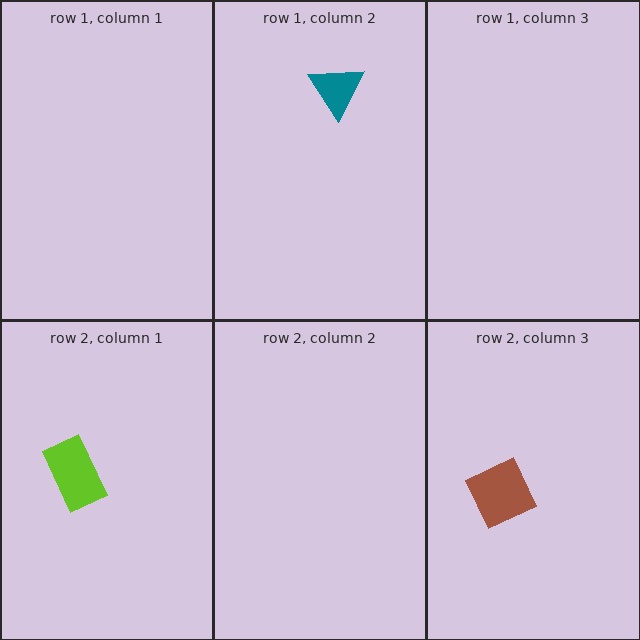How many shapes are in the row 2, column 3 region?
1.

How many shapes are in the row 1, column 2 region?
1.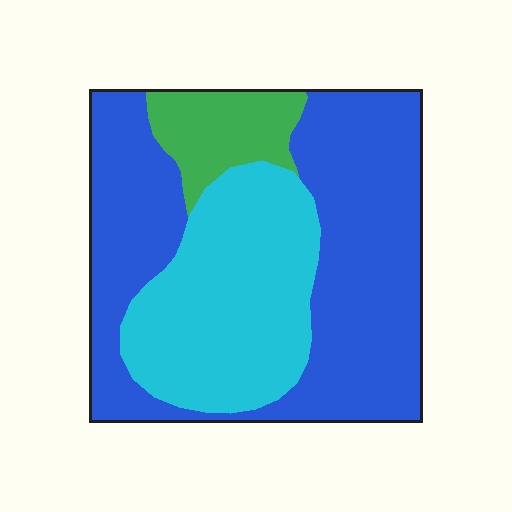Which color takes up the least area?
Green, at roughly 10%.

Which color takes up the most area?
Blue, at roughly 55%.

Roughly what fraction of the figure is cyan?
Cyan covers 33% of the figure.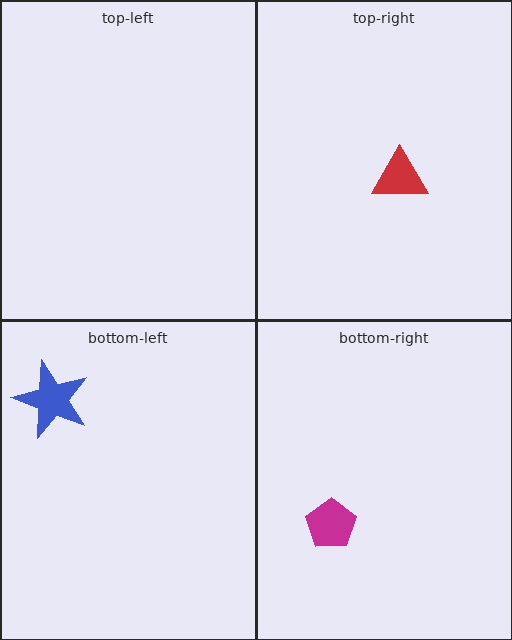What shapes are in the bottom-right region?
The magenta pentagon.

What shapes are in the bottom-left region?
The blue star.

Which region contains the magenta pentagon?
The bottom-right region.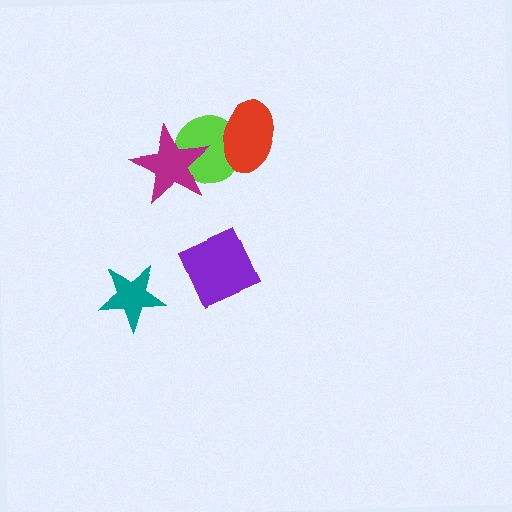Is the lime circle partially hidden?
Yes, it is partially covered by another shape.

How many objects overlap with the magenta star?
1 object overlaps with the magenta star.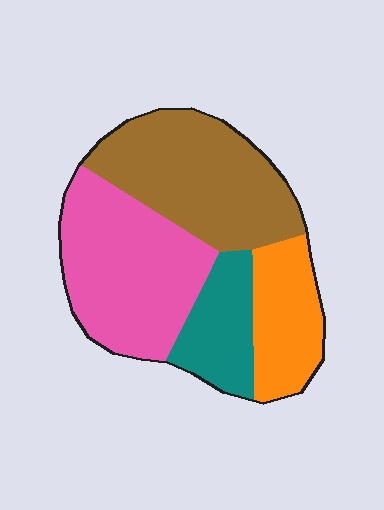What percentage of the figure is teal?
Teal takes up about one sixth (1/6) of the figure.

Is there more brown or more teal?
Brown.